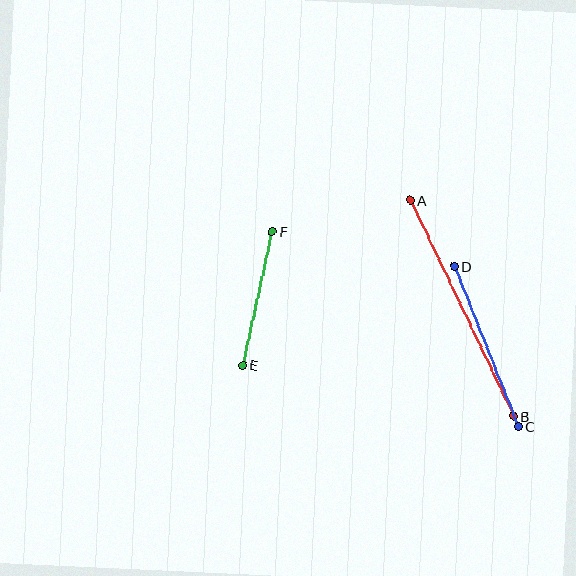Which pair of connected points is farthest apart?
Points A and B are farthest apart.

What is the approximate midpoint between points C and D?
The midpoint is at approximately (486, 347) pixels.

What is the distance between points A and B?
The distance is approximately 240 pixels.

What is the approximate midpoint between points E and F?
The midpoint is at approximately (257, 298) pixels.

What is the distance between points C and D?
The distance is approximately 172 pixels.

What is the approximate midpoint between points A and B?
The midpoint is at approximately (462, 308) pixels.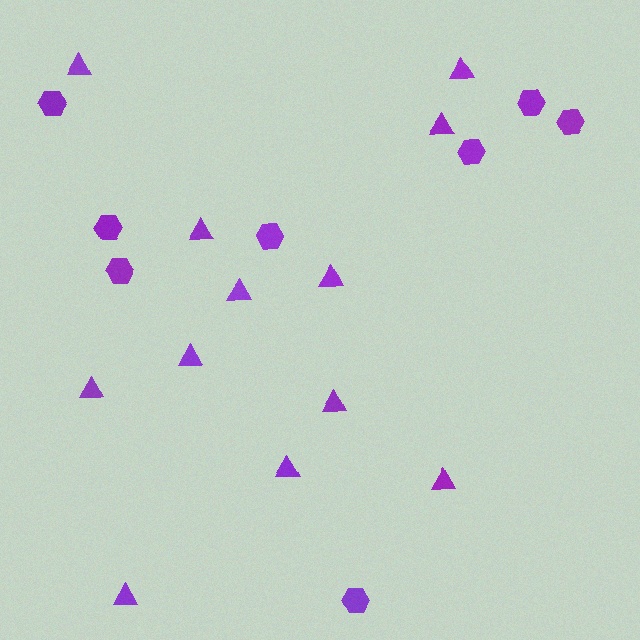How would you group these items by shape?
There are 2 groups: one group of hexagons (8) and one group of triangles (12).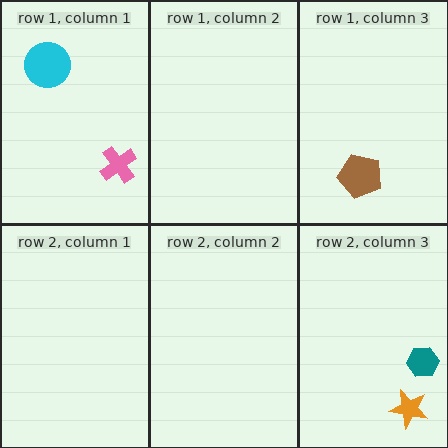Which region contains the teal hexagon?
The row 2, column 3 region.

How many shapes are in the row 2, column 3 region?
2.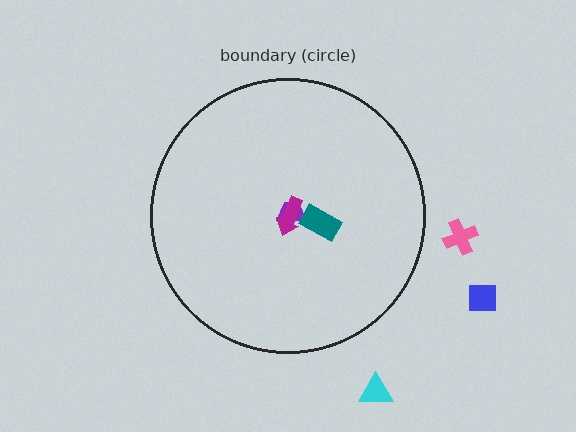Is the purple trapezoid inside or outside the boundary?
Inside.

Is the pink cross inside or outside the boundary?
Outside.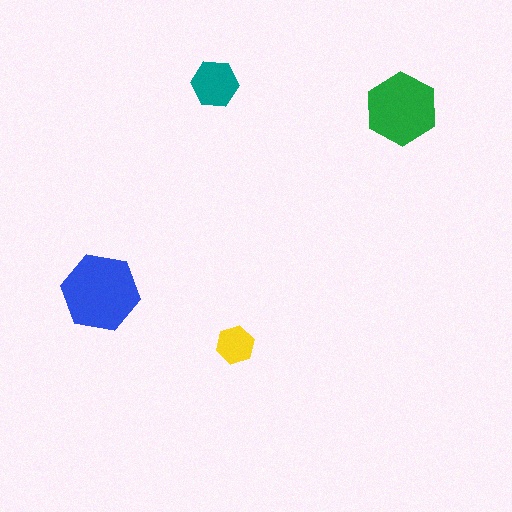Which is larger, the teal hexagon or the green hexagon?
The green one.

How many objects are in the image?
There are 4 objects in the image.